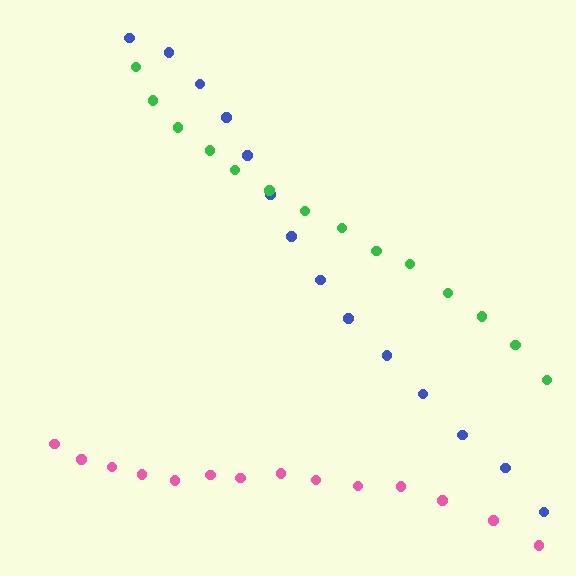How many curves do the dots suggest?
There are 3 distinct paths.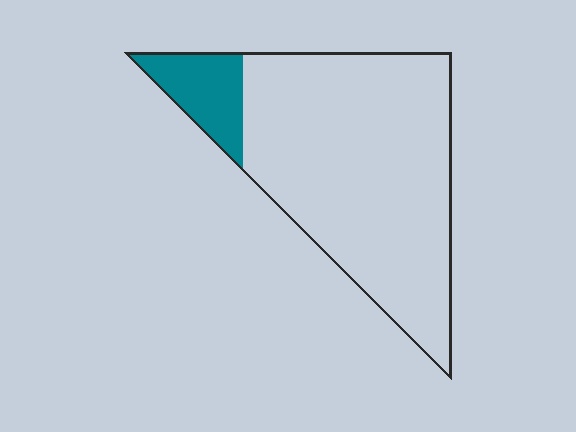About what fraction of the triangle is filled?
About one eighth (1/8).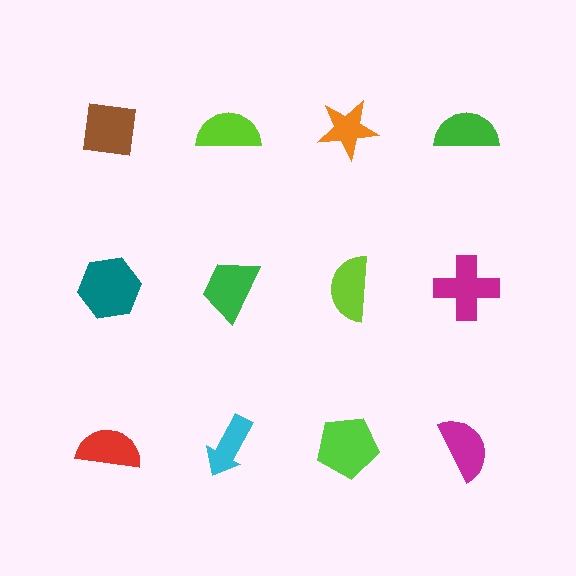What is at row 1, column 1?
A brown square.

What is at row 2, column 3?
A lime semicircle.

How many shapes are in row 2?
4 shapes.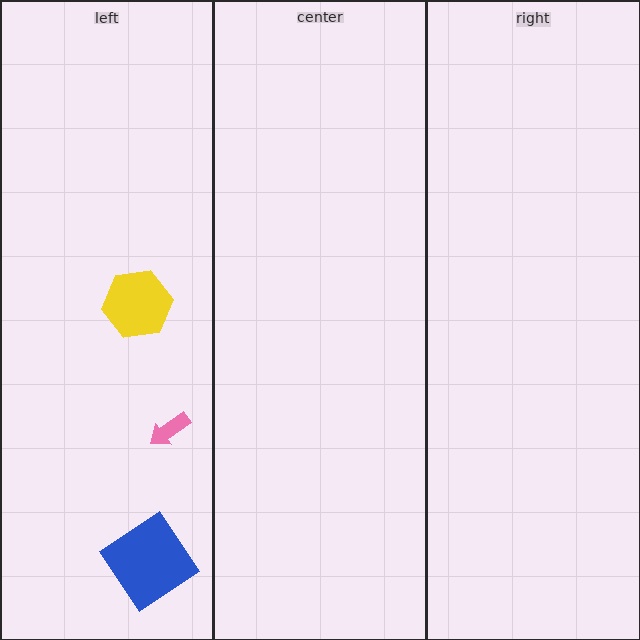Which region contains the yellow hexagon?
The left region.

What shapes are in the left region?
The yellow hexagon, the blue diamond, the pink arrow.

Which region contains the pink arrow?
The left region.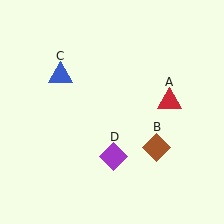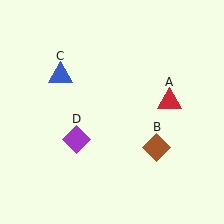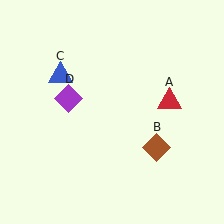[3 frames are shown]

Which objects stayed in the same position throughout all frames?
Red triangle (object A) and brown diamond (object B) and blue triangle (object C) remained stationary.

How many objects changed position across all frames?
1 object changed position: purple diamond (object D).